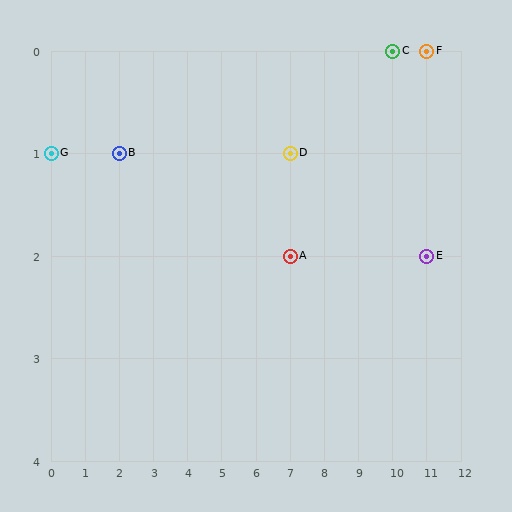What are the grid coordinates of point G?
Point G is at grid coordinates (0, 1).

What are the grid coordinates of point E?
Point E is at grid coordinates (11, 2).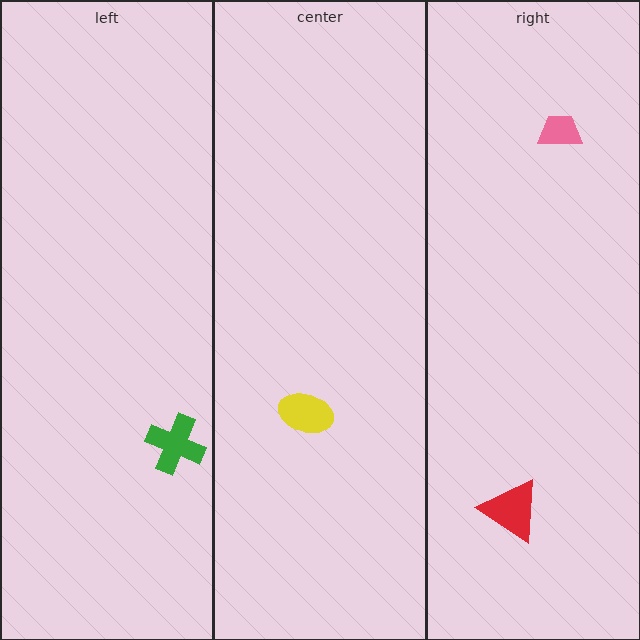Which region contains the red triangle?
The right region.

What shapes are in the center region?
The yellow ellipse.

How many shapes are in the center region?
1.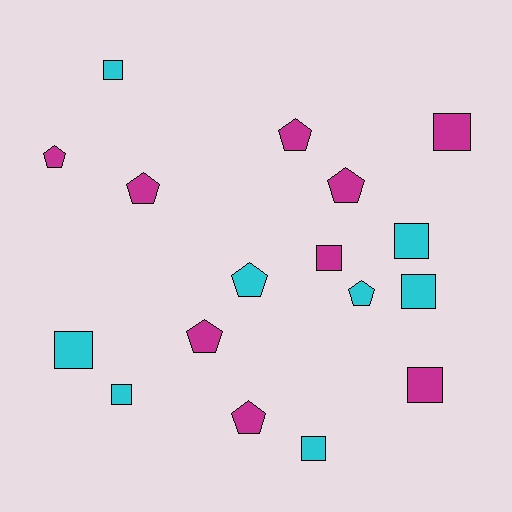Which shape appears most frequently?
Square, with 9 objects.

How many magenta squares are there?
There are 3 magenta squares.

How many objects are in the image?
There are 17 objects.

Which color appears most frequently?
Magenta, with 9 objects.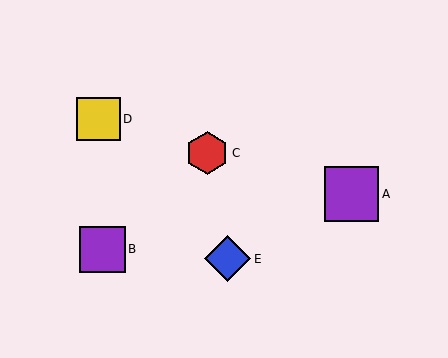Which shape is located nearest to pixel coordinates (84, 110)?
The yellow square (labeled D) at (98, 119) is nearest to that location.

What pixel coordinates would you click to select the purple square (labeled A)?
Click at (351, 194) to select the purple square A.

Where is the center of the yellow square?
The center of the yellow square is at (98, 119).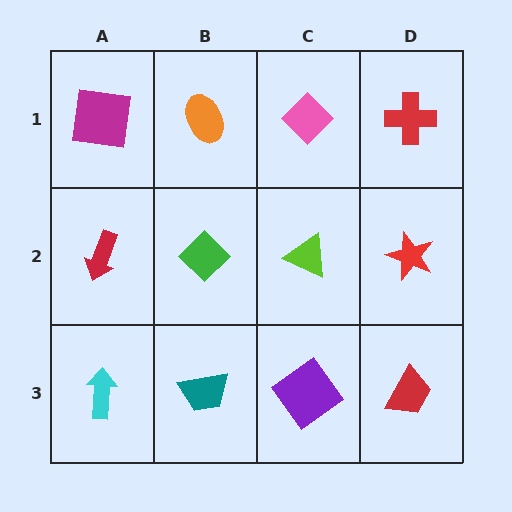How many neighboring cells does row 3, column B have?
3.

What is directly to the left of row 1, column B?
A magenta square.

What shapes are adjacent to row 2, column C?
A pink diamond (row 1, column C), a purple diamond (row 3, column C), a green diamond (row 2, column B), a red star (row 2, column D).